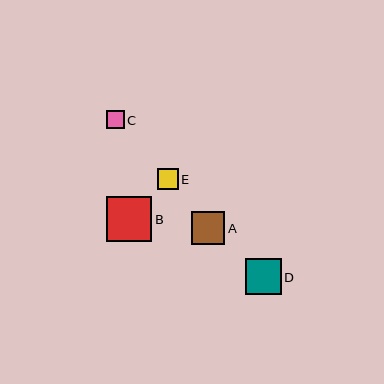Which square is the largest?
Square B is the largest with a size of approximately 45 pixels.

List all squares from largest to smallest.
From largest to smallest: B, D, A, E, C.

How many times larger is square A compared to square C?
Square A is approximately 1.8 times the size of square C.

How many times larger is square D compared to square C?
Square D is approximately 2.0 times the size of square C.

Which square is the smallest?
Square C is the smallest with a size of approximately 18 pixels.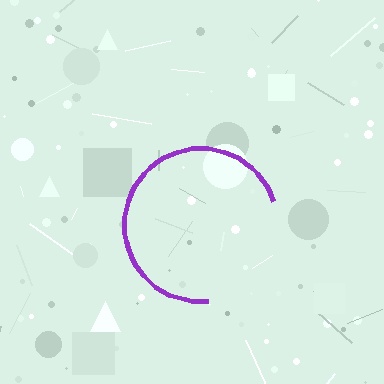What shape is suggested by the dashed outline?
The dashed outline suggests a circle.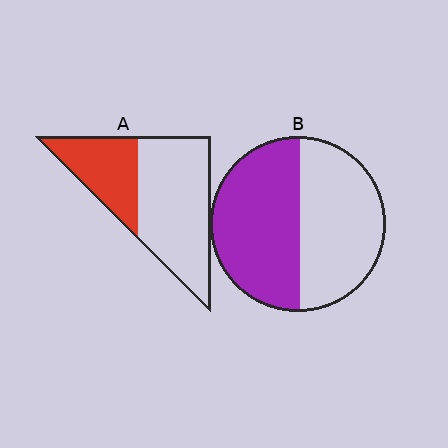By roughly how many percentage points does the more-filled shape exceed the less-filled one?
By roughly 15 percentage points (B over A).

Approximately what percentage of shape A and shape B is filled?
A is approximately 35% and B is approximately 50%.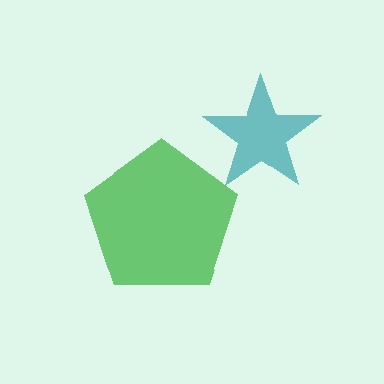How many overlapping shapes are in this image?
There are 2 overlapping shapes in the image.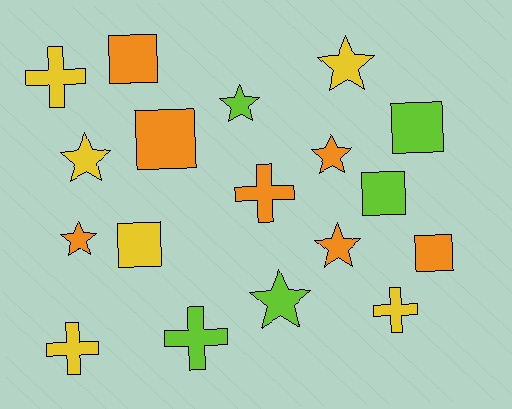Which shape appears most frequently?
Star, with 7 objects.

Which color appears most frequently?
Orange, with 7 objects.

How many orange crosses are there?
There is 1 orange cross.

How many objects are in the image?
There are 18 objects.